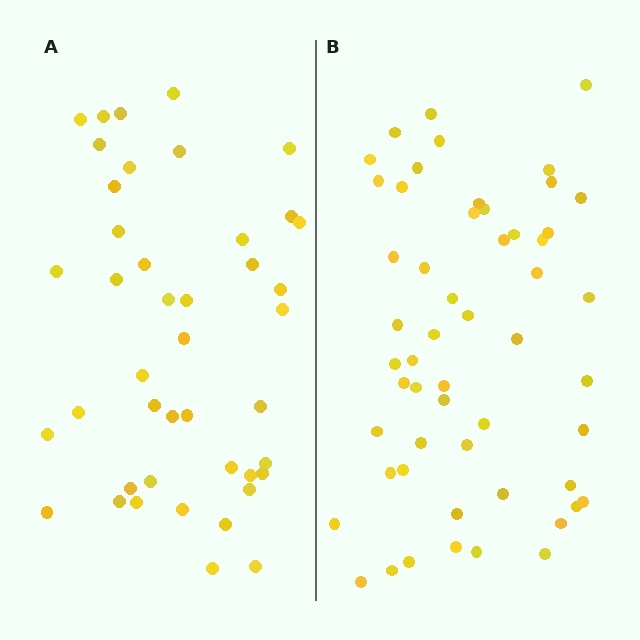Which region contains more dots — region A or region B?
Region B (the right region) has more dots.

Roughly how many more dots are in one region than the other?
Region B has roughly 12 or so more dots than region A.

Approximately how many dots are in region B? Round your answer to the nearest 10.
About 50 dots. (The exact count is 54, which rounds to 50.)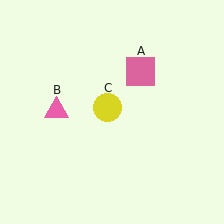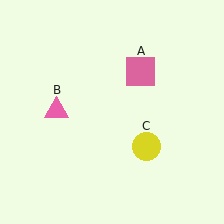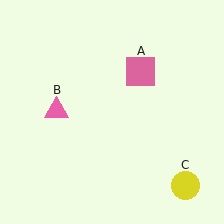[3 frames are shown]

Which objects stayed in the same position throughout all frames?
Pink square (object A) and pink triangle (object B) remained stationary.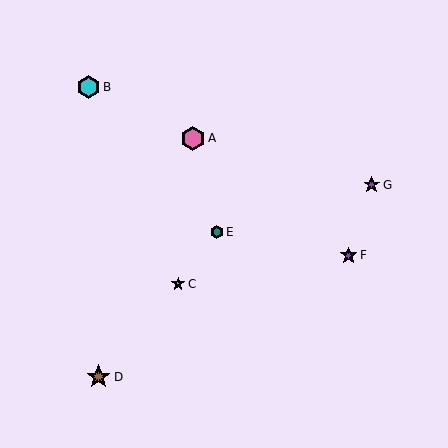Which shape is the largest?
The pink hexagon (labeled A) is the largest.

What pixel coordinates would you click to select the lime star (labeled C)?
Click at (178, 284) to select the lime star C.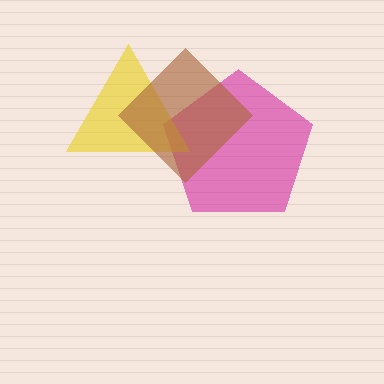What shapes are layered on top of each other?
The layered shapes are: a magenta pentagon, a yellow triangle, a brown diamond.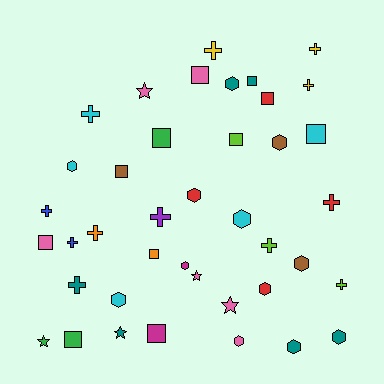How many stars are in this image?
There are 5 stars.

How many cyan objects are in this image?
There are 5 cyan objects.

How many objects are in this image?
There are 40 objects.